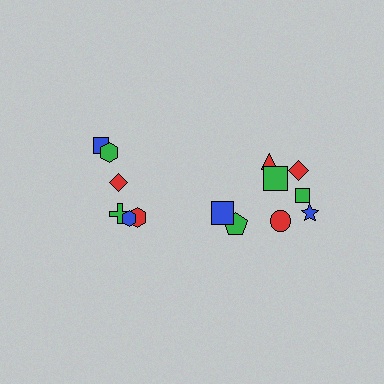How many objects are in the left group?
There are 6 objects.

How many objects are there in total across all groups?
There are 14 objects.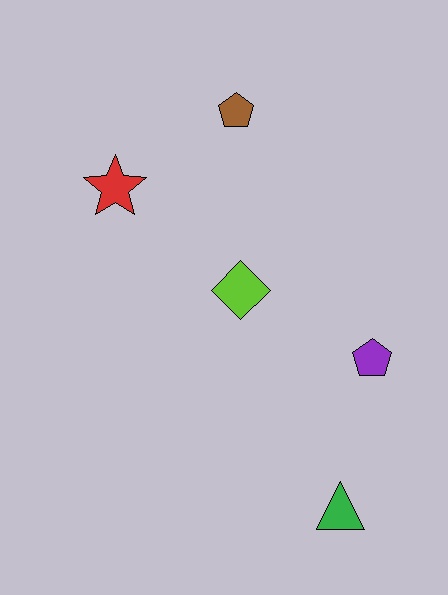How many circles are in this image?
There are no circles.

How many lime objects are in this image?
There is 1 lime object.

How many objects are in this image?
There are 5 objects.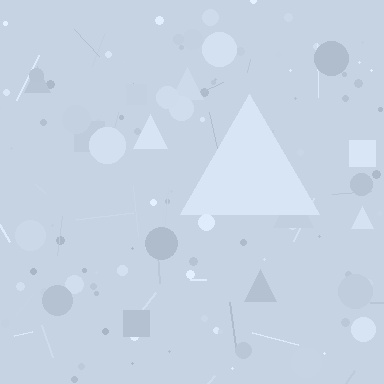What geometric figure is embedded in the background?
A triangle is embedded in the background.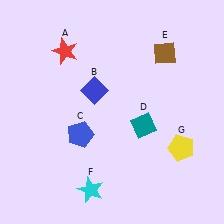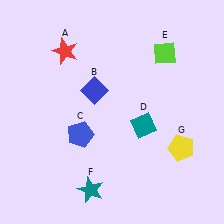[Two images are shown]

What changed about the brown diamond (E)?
In Image 1, E is brown. In Image 2, it changed to lime.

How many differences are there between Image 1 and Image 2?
There are 2 differences between the two images.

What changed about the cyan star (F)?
In Image 1, F is cyan. In Image 2, it changed to teal.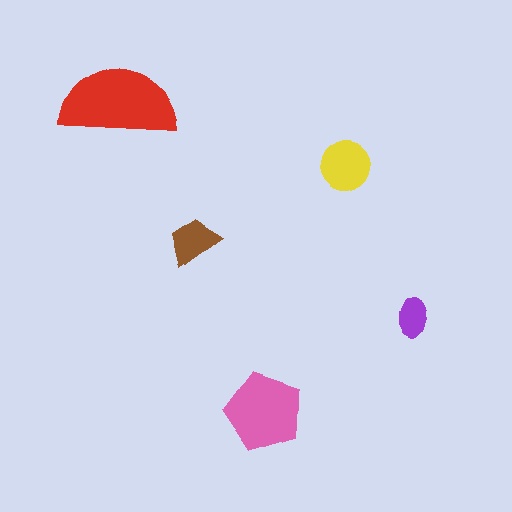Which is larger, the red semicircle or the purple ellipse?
The red semicircle.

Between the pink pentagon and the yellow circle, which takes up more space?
The pink pentagon.